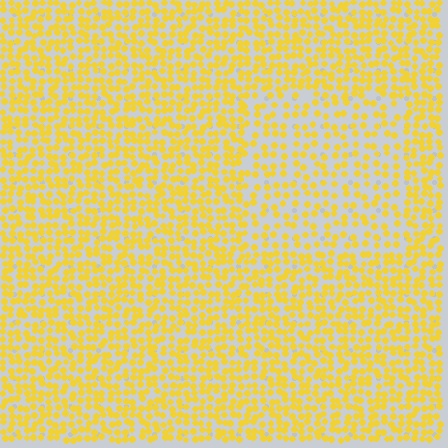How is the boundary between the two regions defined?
The boundary is defined by a change in element density (approximately 1.7x ratio). All elements are the same color, size, and shape.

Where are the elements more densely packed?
The elements are more densely packed outside the rectangle boundary.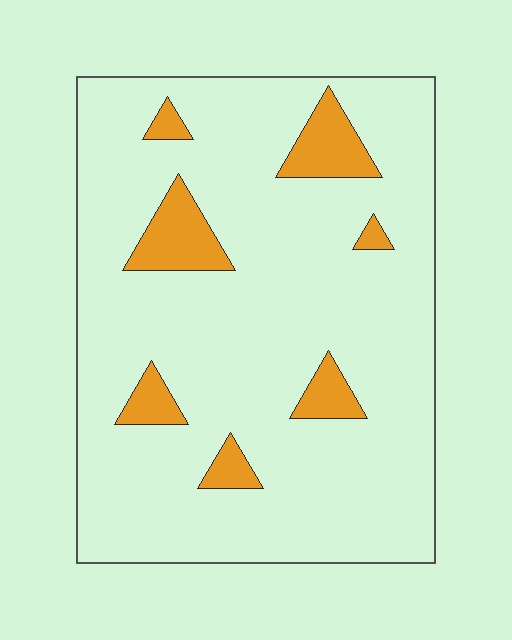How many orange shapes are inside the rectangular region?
7.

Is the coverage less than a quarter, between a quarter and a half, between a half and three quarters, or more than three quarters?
Less than a quarter.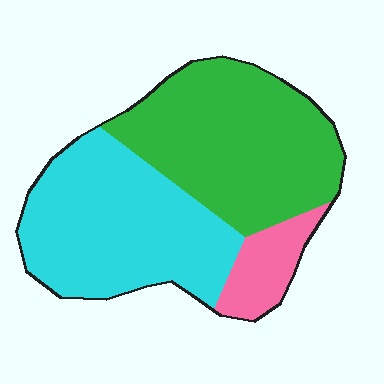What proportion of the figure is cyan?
Cyan covers around 45% of the figure.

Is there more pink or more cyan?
Cyan.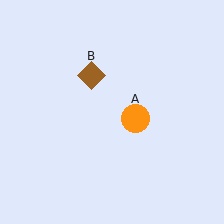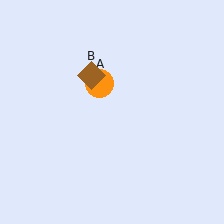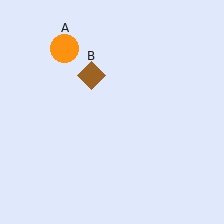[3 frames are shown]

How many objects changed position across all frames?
1 object changed position: orange circle (object A).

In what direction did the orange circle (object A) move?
The orange circle (object A) moved up and to the left.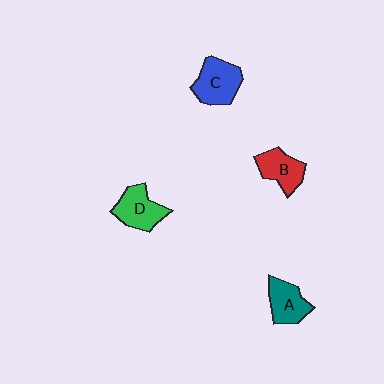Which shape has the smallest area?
Shape B (red).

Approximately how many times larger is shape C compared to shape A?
Approximately 1.2 times.